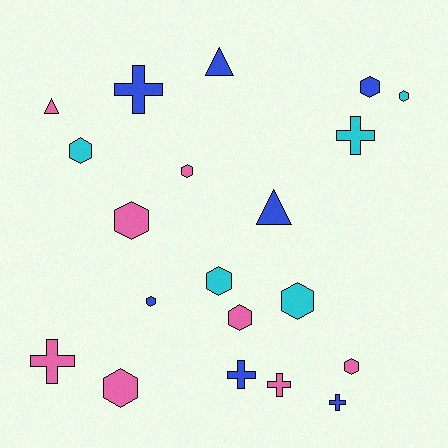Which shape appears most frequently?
Hexagon, with 11 objects.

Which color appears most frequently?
Pink, with 8 objects.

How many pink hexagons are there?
There are 5 pink hexagons.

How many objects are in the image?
There are 20 objects.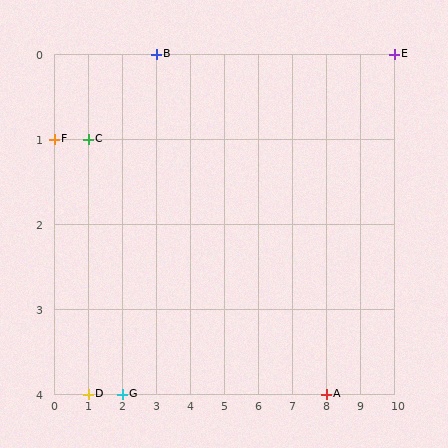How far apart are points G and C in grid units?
Points G and C are 1 column and 3 rows apart (about 3.2 grid units diagonally).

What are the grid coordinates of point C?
Point C is at grid coordinates (1, 1).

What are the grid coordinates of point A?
Point A is at grid coordinates (8, 4).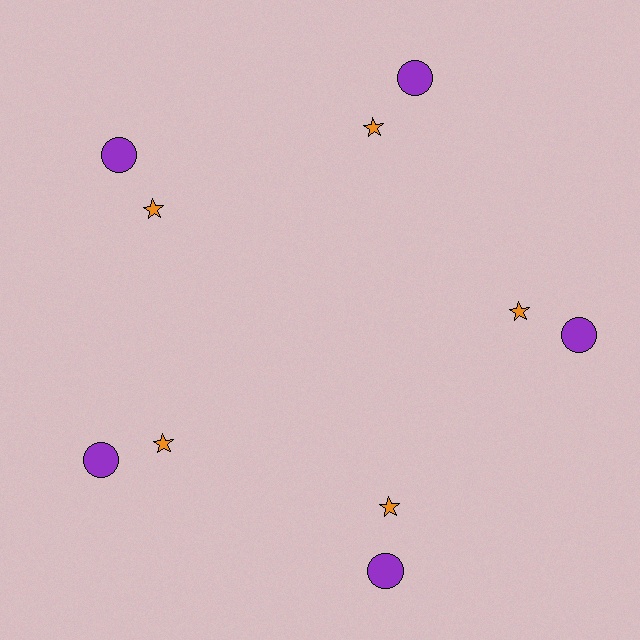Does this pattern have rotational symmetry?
Yes, this pattern has 5-fold rotational symmetry. It looks the same after rotating 72 degrees around the center.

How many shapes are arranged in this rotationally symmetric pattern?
There are 10 shapes, arranged in 5 groups of 2.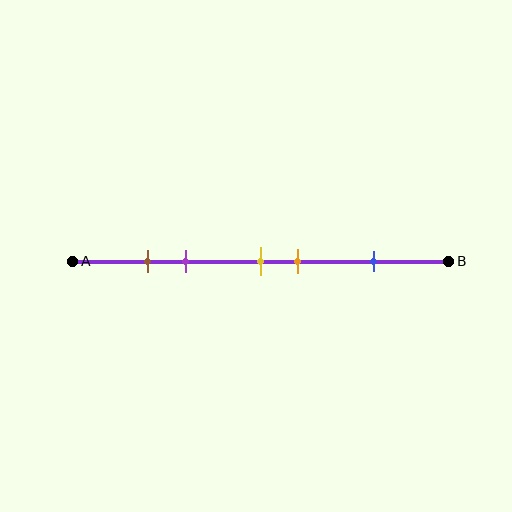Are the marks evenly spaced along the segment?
No, the marks are not evenly spaced.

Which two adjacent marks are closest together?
The brown and purple marks are the closest adjacent pair.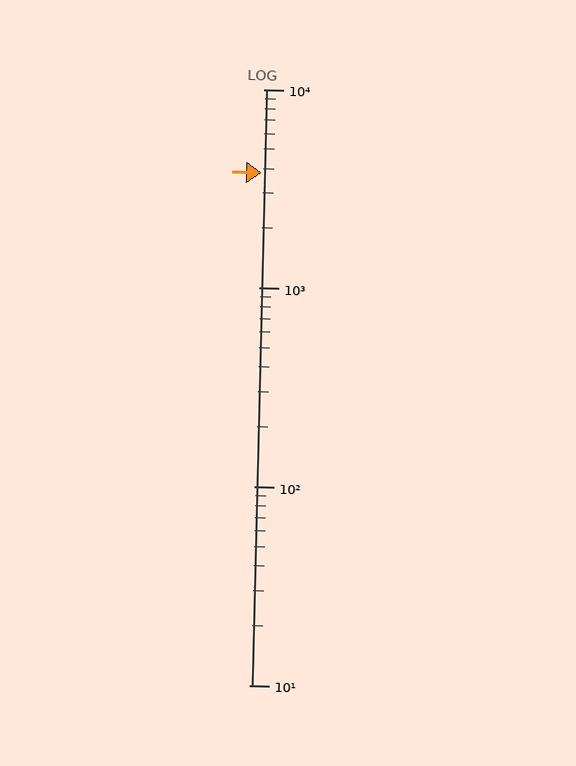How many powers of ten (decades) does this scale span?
The scale spans 3 decades, from 10 to 10000.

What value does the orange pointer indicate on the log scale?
The pointer indicates approximately 3800.